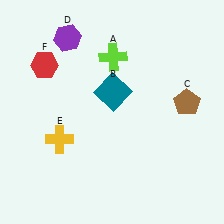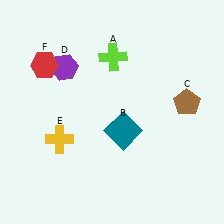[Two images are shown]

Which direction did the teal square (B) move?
The teal square (B) moved down.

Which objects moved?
The objects that moved are: the teal square (B), the purple hexagon (D).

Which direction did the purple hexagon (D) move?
The purple hexagon (D) moved down.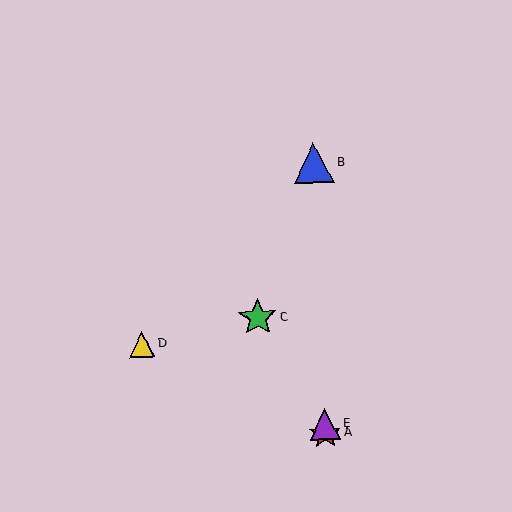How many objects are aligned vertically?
3 objects (A, B, E) are aligned vertically.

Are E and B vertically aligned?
Yes, both are at x≈325.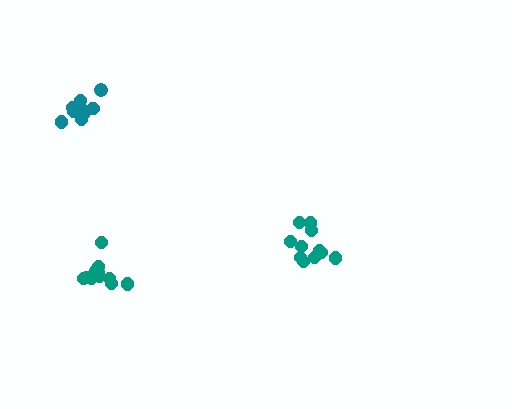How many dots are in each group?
Group 1: 9 dots, Group 2: 11 dots, Group 3: 12 dots (32 total).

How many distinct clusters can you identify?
There are 3 distinct clusters.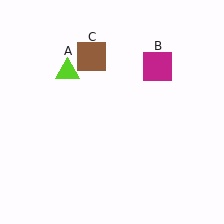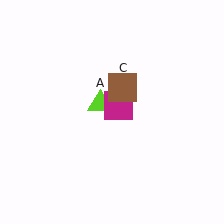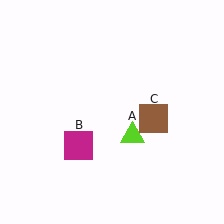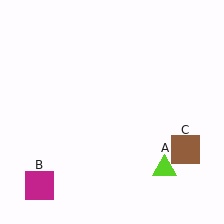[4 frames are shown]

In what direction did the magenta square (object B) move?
The magenta square (object B) moved down and to the left.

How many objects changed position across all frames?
3 objects changed position: lime triangle (object A), magenta square (object B), brown square (object C).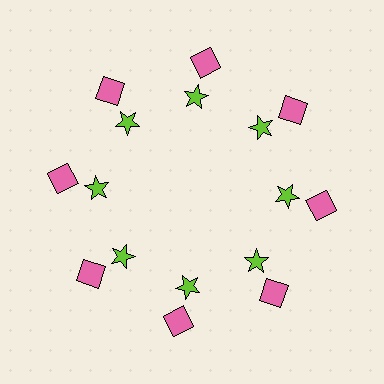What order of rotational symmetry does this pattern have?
This pattern has 8-fold rotational symmetry.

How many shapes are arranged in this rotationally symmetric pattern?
There are 16 shapes, arranged in 8 groups of 2.